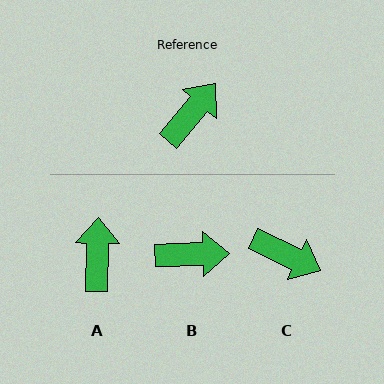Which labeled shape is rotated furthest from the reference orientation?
C, about 76 degrees away.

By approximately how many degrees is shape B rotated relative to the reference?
Approximately 48 degrees clockwise.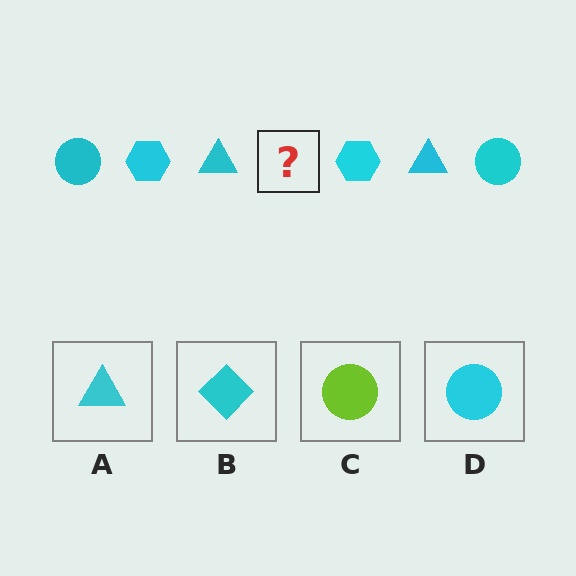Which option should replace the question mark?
Option D.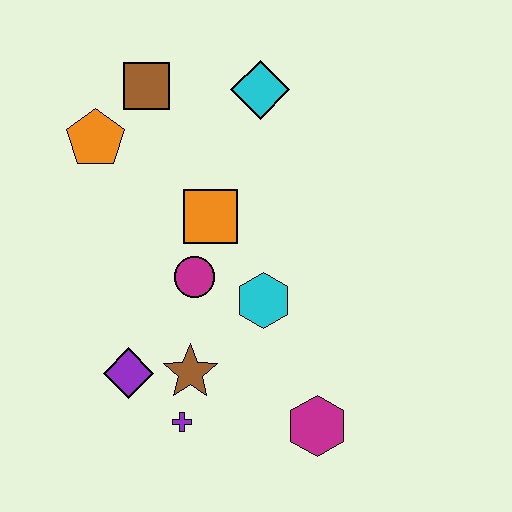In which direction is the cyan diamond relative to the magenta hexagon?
The cyan diamond is above the magenta hexagon.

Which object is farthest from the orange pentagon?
The magenta hexagon is farthest from the orange pentagon.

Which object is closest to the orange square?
The magenta circle is closest to the orange square.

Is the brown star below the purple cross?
No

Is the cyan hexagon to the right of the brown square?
Yes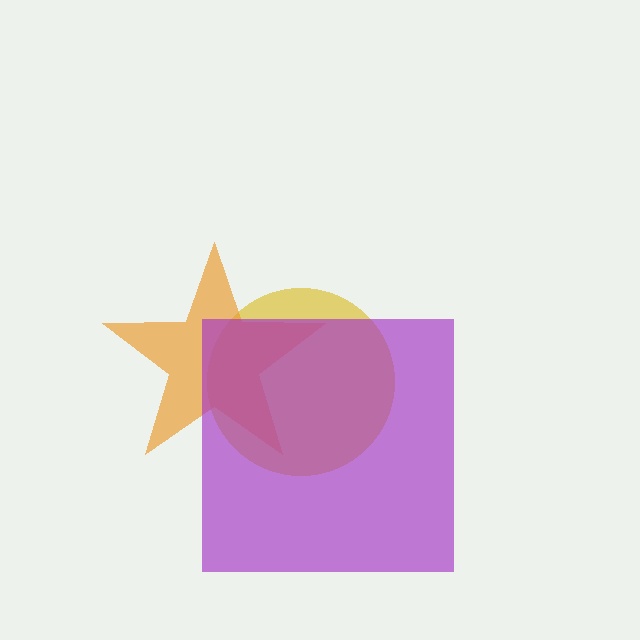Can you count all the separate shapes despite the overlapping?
Yes, there are 3 separate shapes.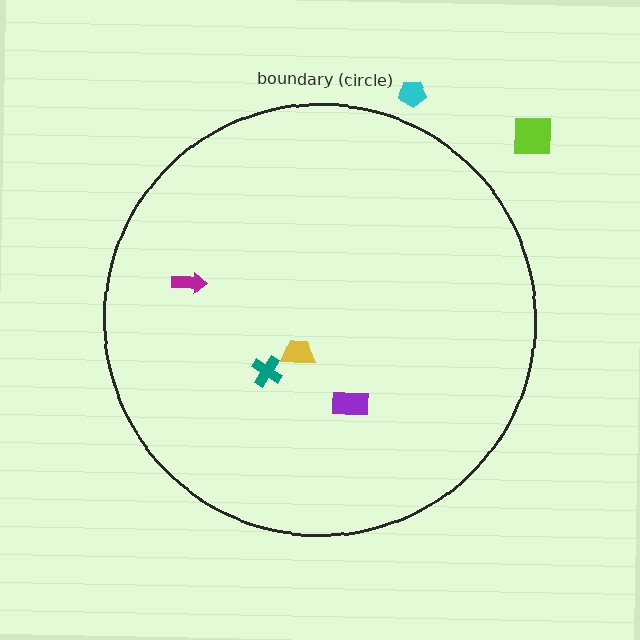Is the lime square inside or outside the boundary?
Outside.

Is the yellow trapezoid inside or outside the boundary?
Inside.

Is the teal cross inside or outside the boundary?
Inside.